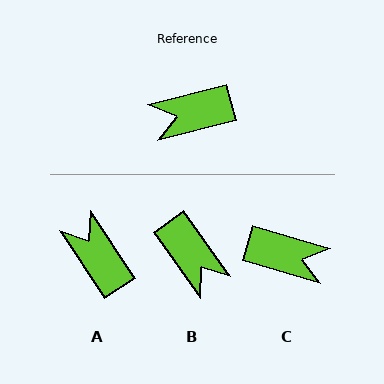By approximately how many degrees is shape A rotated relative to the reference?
Approximately 71 degrees clockwise.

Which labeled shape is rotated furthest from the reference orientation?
C, about 149 degrees away.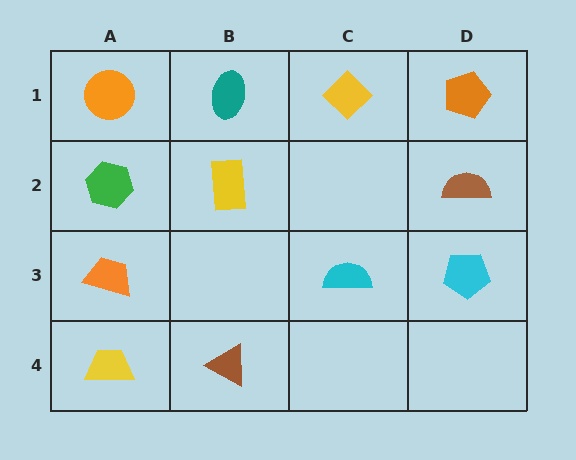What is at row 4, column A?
A yellow trapezoid.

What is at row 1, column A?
An orange circle.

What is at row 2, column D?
A brown semicircle.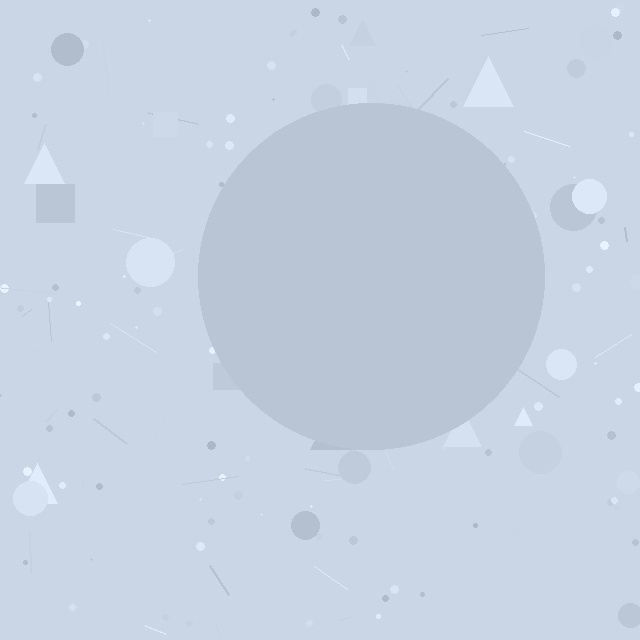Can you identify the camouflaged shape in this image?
The camouflaged shape is a circle.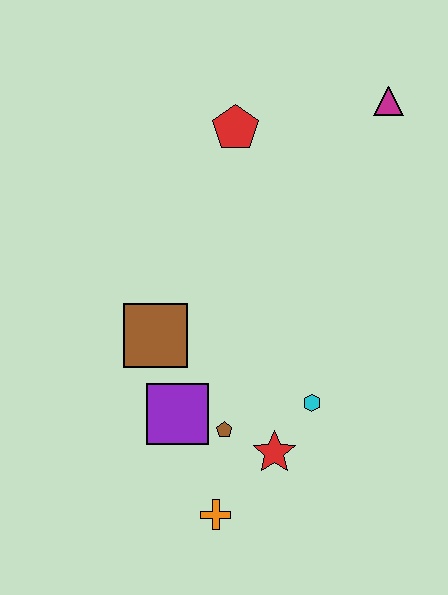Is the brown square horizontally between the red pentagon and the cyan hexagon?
No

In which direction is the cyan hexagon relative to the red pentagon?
The cyan hexagon is below the red pentagon.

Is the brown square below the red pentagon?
Yes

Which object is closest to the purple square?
The brown pentagon is closest to the purple square.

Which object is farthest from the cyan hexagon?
The magenta triangle is farthest from the cyan hexagon.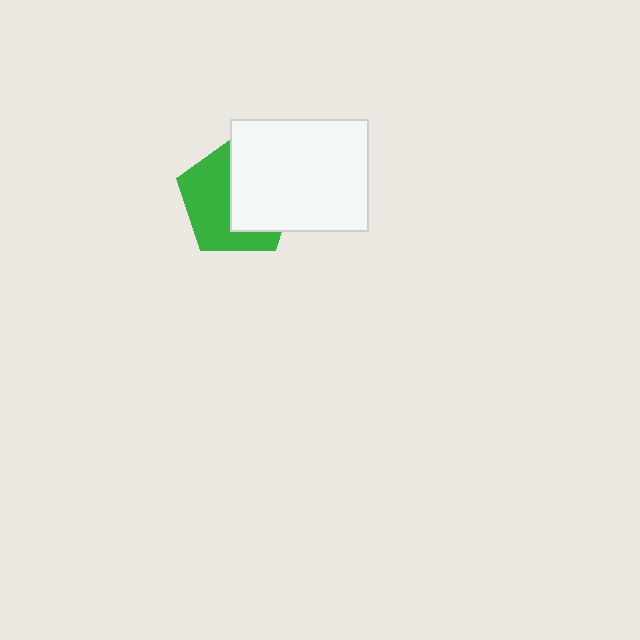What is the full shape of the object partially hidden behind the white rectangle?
The partially hidden object is a green pentagon.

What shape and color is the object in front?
The object in front is a white rectangle.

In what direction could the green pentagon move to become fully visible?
The green pentagon could move left. That would shift it out from behind the white rectangle entirely.